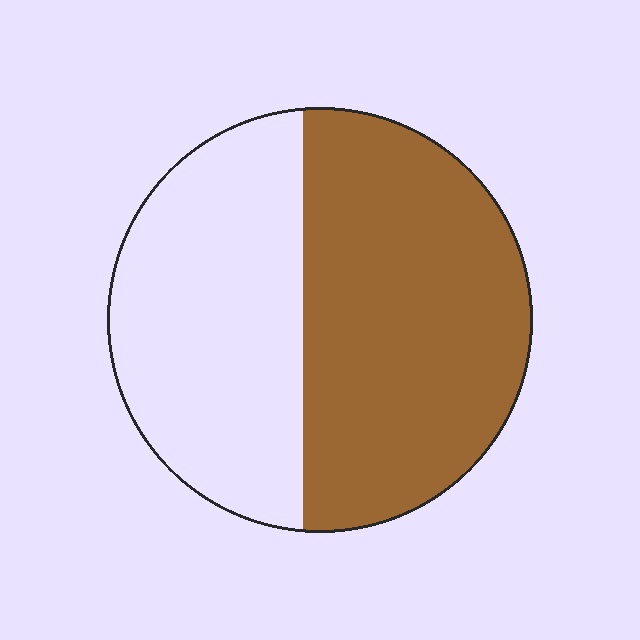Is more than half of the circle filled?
Yes.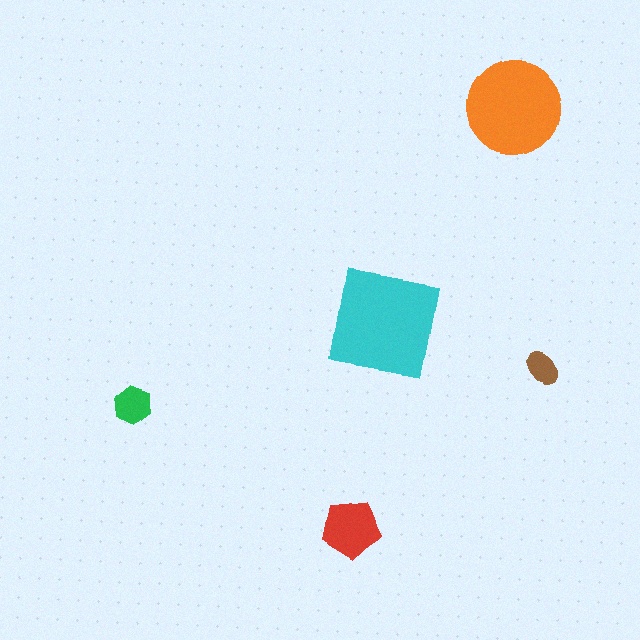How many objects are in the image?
There are 5 objects in the image.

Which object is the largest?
The cyan square.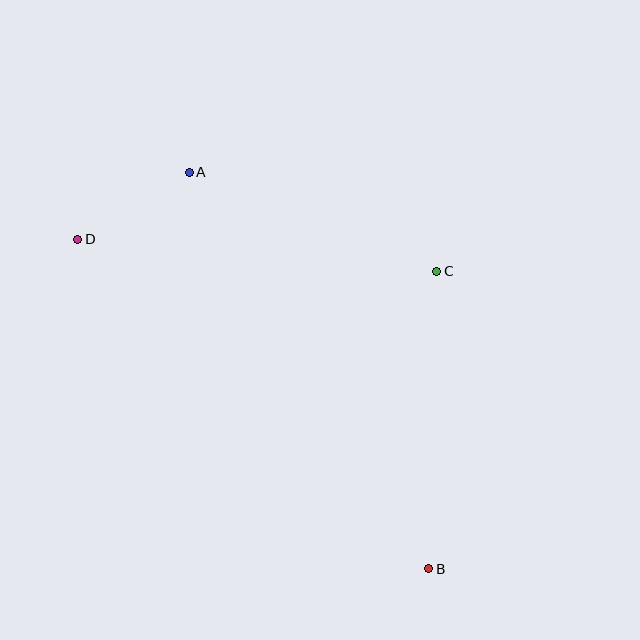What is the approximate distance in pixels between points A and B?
The distance between A and B is approximately 463 pixels.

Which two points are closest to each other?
Points A and D are closest to each other.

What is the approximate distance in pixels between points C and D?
The distance between C and D is approximately 361 pixels.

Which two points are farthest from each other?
Points B and D are farthest from each other.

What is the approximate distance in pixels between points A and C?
The distance between A and C is approximately 267 pixels.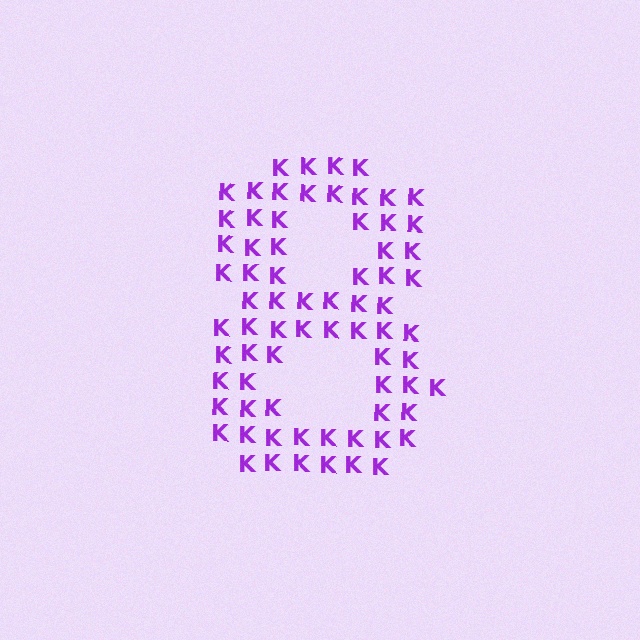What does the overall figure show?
The overall figure shows the digit 8.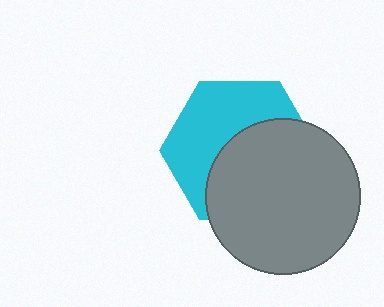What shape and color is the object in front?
The object in front is a gray circle.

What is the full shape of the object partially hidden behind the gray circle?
The partially hidden object is a cyan hexagon.